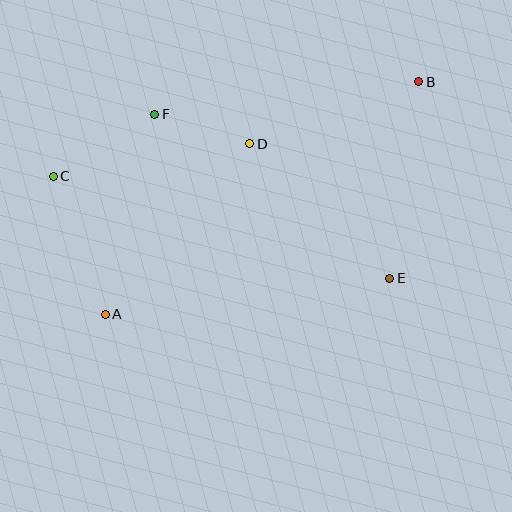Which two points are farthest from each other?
Points A and B are farthest from each other.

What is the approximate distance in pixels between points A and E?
The distance between A and E is approximately 287 pixels.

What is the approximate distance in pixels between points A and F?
The distance between A and F is approximately 206 pixels.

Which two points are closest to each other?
Points D and F are closest to each other.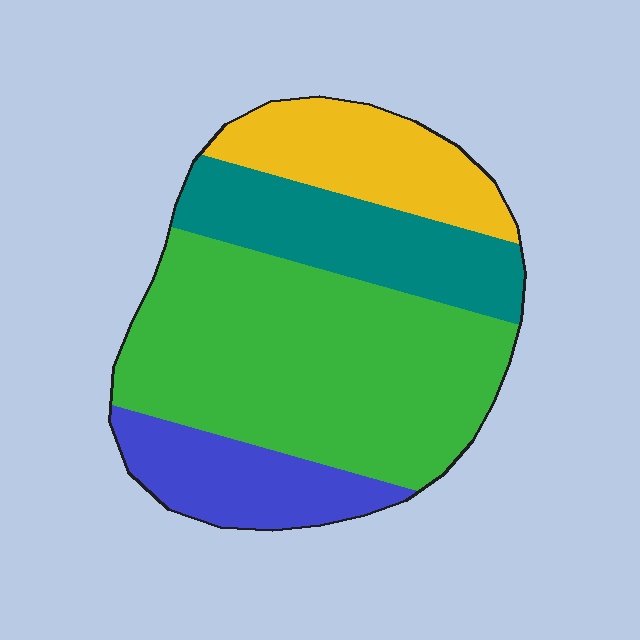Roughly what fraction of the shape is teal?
Teal takes up less than a quarter of the shape.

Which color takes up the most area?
Green, at roughly 50%.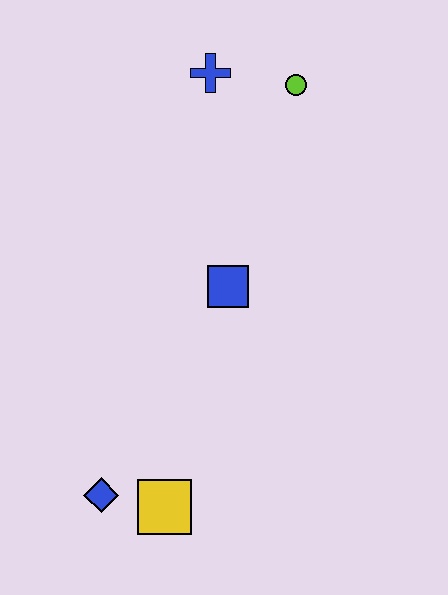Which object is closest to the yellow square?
The blue diamond is closest to the yellow square.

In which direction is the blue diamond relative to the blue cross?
The blue diamond is below the blue cross.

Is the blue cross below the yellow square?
No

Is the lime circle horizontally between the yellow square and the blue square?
No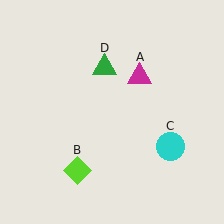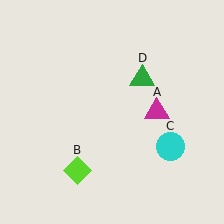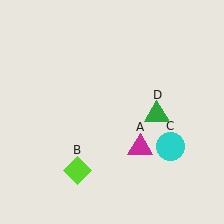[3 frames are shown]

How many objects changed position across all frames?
2 objects changed position: magenta triangle (object A), green triangle (object D).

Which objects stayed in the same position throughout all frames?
Lime diamond (object B) and cyan circle (object C) remained stationary.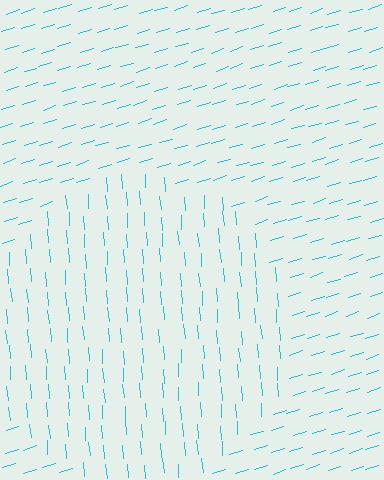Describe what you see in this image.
The image is filled with small cyan line segments. A circle region in the image has lines oriented differently from the surrounding lines, creating a visible texture boundary.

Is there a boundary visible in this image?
Yes, there is a texture boundary formed by a change in line orientation.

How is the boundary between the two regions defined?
The boundary is defined purely by a change in line orientation (approximately 77 degrees difference). All lines are the same color and thickness.